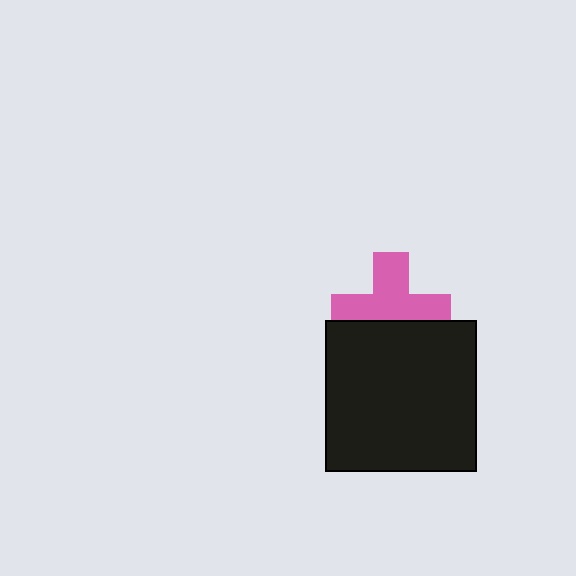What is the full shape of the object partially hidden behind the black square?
The partially hidden object is a pink cross.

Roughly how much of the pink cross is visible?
About half of it is visible (roughly 63%).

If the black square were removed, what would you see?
You would see the complete pink cross.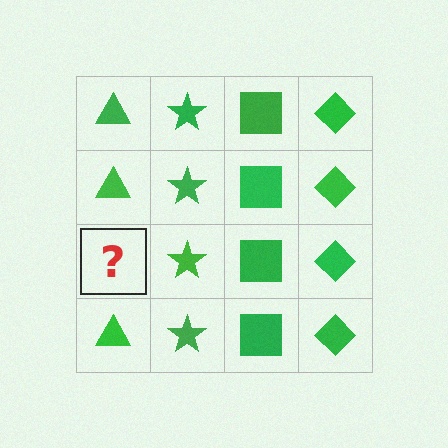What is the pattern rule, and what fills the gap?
The rule is that each column has a consistent shape. The gap should be filled with a green triangle.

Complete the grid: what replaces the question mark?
The question mark should be replaced with a green triangle.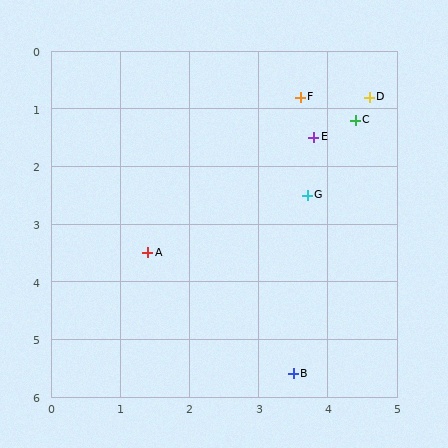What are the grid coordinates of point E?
Point E is at approximately (3.8, 1.5).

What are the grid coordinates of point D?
Point D is at approximately (4.6, 0.8).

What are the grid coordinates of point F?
Point F is at approximately (3.6, 0.8).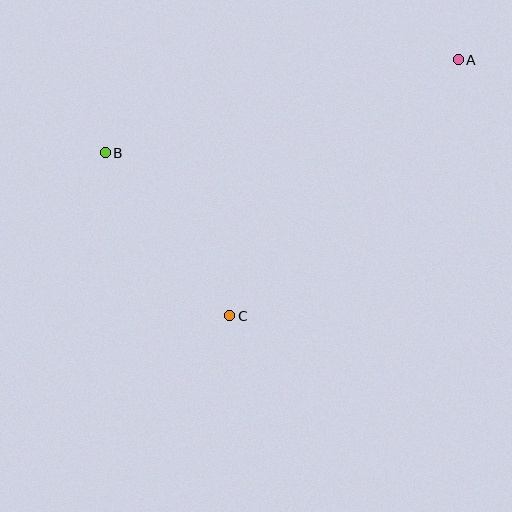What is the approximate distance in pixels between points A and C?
The distance between A and C is approximately 343 pixels.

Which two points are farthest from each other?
Points A and B are farthest from each other.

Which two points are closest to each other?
Points B and C are closest to each other.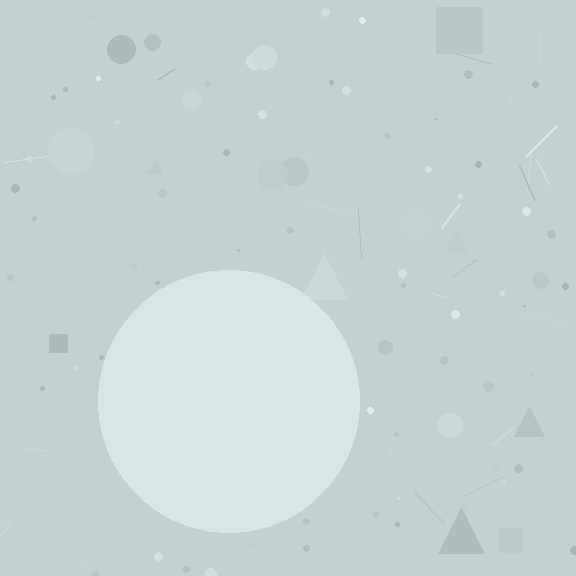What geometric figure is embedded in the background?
A circle is embedded in the background.